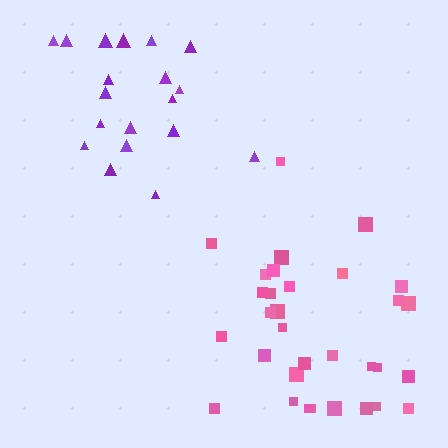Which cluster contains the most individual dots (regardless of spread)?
Pink (32).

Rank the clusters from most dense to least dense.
pink, purple.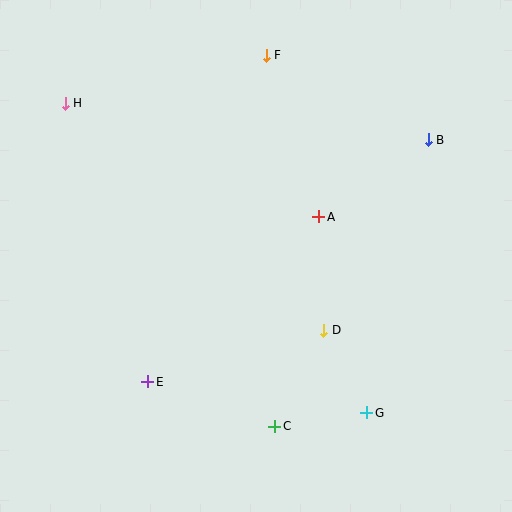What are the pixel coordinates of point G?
Point G is at (367, 413).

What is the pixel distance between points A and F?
The distance between A and F is 170 pixels.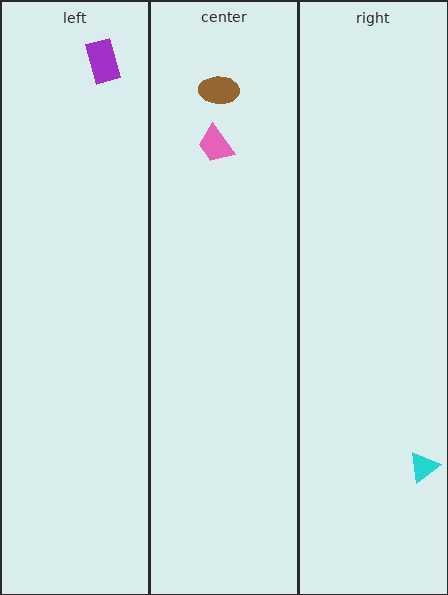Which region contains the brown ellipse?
The center region.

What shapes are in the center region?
The pink trapezoid, the brown ellipse.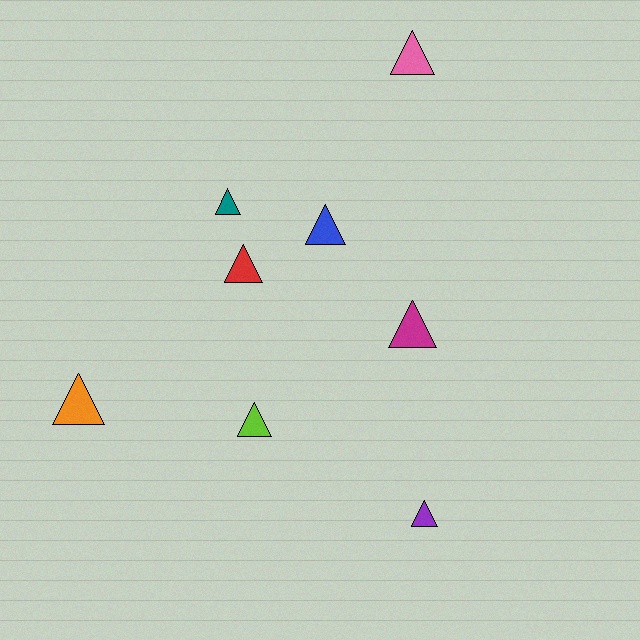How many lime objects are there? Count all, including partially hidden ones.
There is 1 lime object.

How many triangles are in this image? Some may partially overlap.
There are 8 triangles.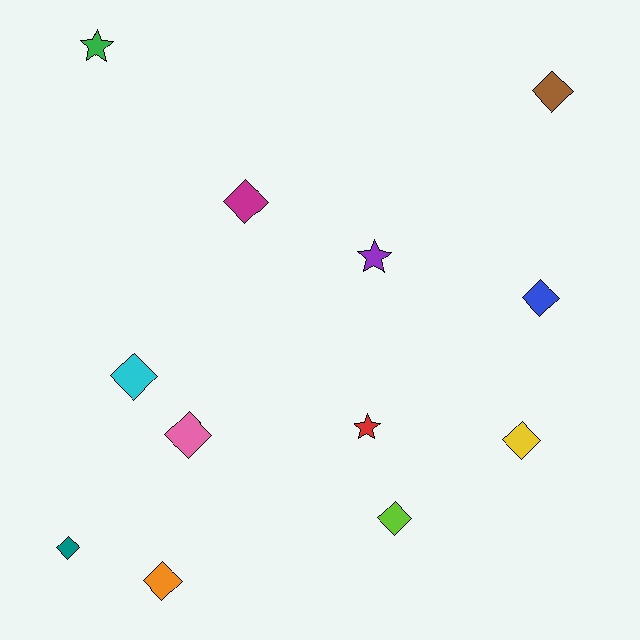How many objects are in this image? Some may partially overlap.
There are 12 objects.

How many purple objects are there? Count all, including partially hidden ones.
There is 1 purple object.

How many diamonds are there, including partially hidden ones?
There are 9 diamonds.